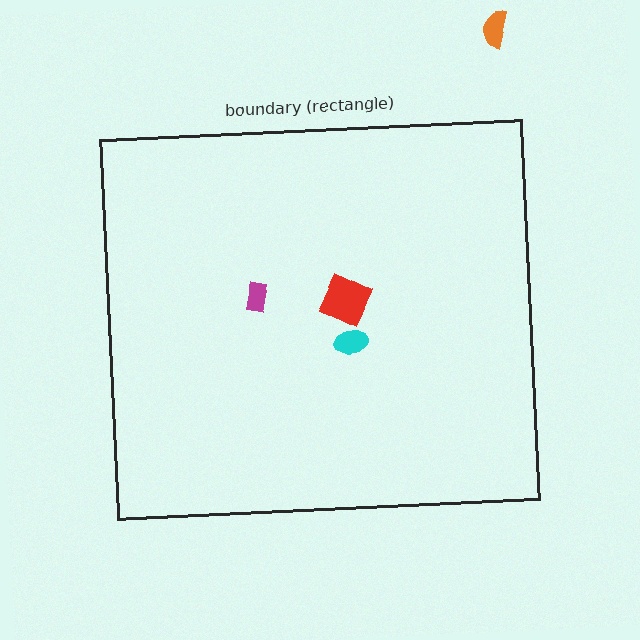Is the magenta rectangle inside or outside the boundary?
Inside.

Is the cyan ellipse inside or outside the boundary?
Inside.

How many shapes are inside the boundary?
3 inside, 1 outside.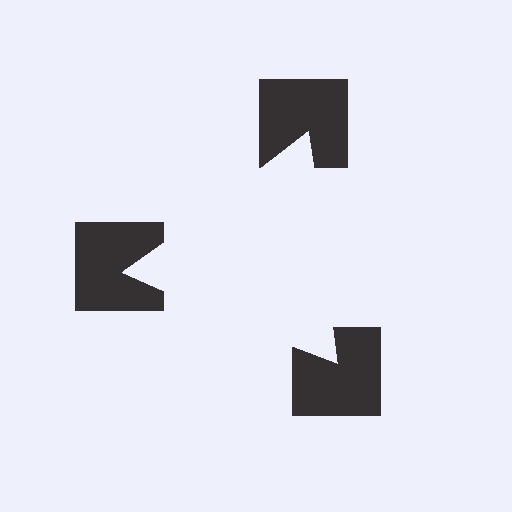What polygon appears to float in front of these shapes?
An illusory triangle — its edges are inferred from the aligned wedge cuts in the notched squares, not physically drawn.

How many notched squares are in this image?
There are 3 — one at each vertex of the illusory triangle.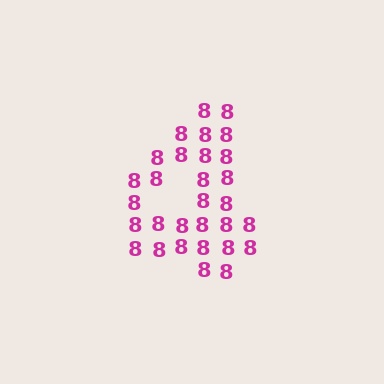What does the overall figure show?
The overall figure shows the digit 4.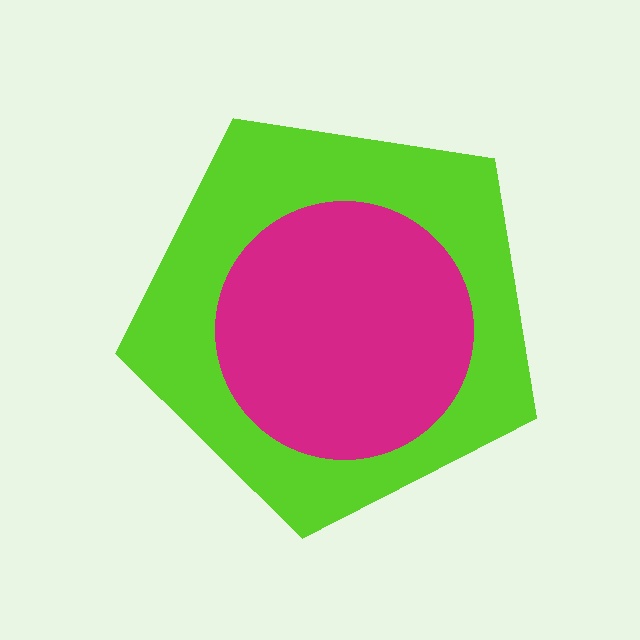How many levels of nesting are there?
2.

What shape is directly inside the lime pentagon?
The magenta circle.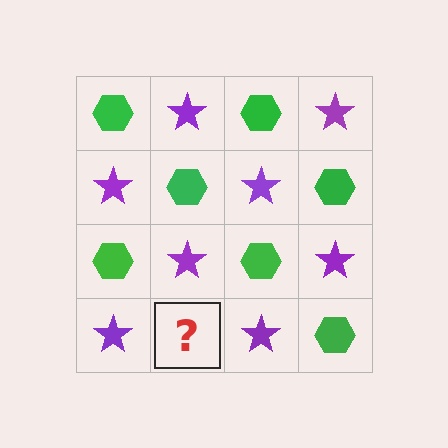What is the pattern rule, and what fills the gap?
The rule is that it alternates green hexagon and purple star in a checkerboard pattern. The gap should be filled with a green hexagon.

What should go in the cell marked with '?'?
The missing cell should contain a green hexagon.